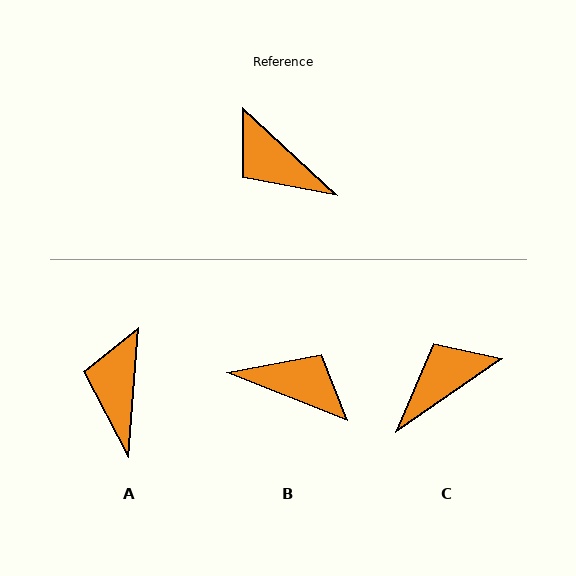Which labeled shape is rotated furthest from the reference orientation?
B, about 159 degrees away.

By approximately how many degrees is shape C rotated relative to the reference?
Approximately 102 degrees clockwise.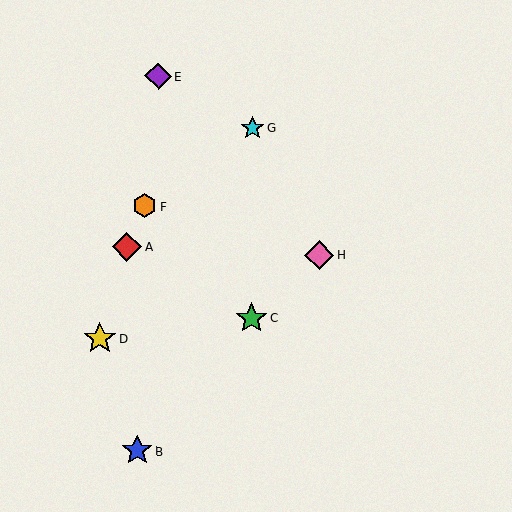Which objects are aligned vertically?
Objects C, G are aligned vertically.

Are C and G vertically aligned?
Yes, both are at x≈251.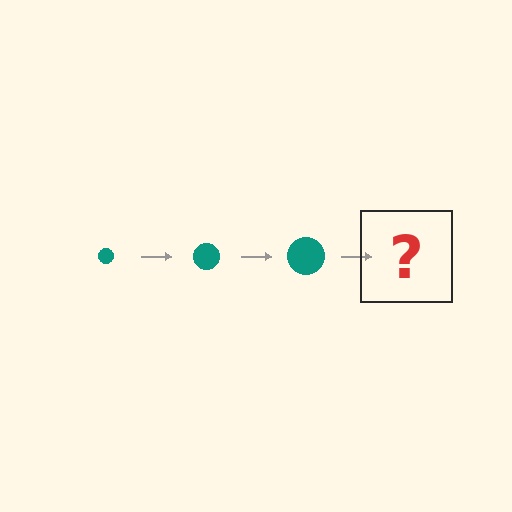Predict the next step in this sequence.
The next step is a teal circle, larger than the previous one.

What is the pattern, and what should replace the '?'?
The pattern is that the circle gets progressively larger each step. The '?' should be a teal circle, larger than the previous one.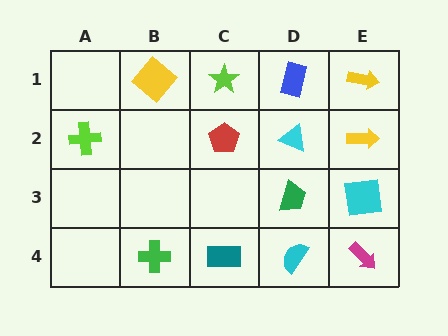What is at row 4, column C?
A teal rectangle.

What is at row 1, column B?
A yellow diamond.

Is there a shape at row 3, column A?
No, that cell is empty.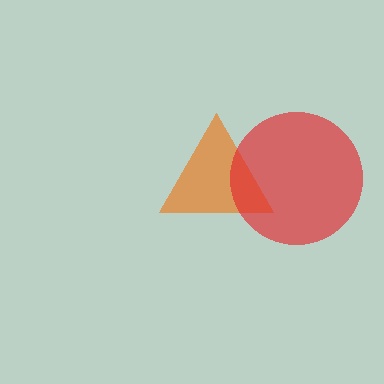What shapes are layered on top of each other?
The layered shapes are: an orange triangle, a red circle.